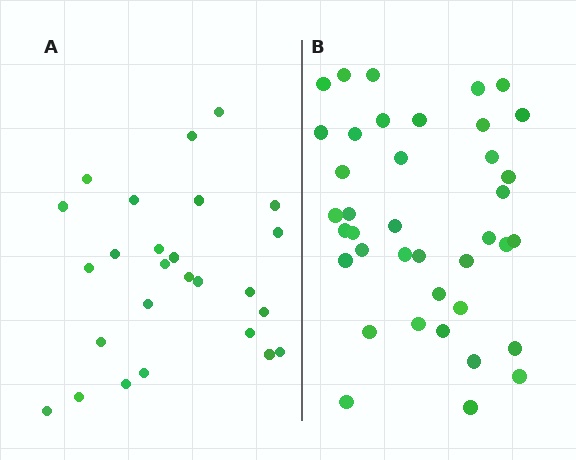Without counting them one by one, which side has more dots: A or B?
Region B (the right region) has more dots.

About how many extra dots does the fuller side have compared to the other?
Region B has approximately 15 more dots than region A.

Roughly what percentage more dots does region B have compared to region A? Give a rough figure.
About 50% more.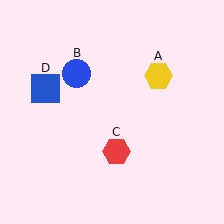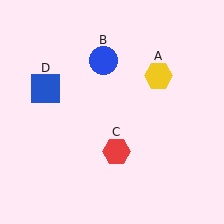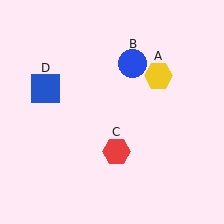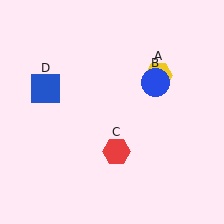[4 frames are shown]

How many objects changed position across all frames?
1 object changed position: blue circle (object B).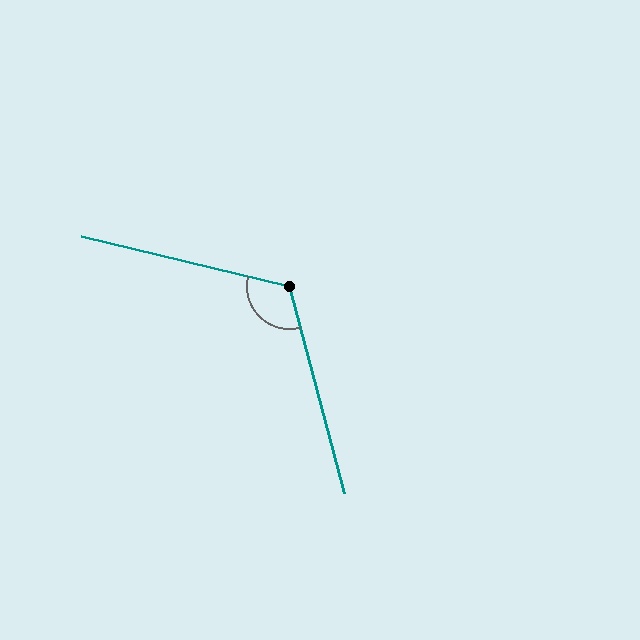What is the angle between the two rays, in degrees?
Approximately 118 degrees.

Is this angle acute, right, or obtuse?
It is obtuse.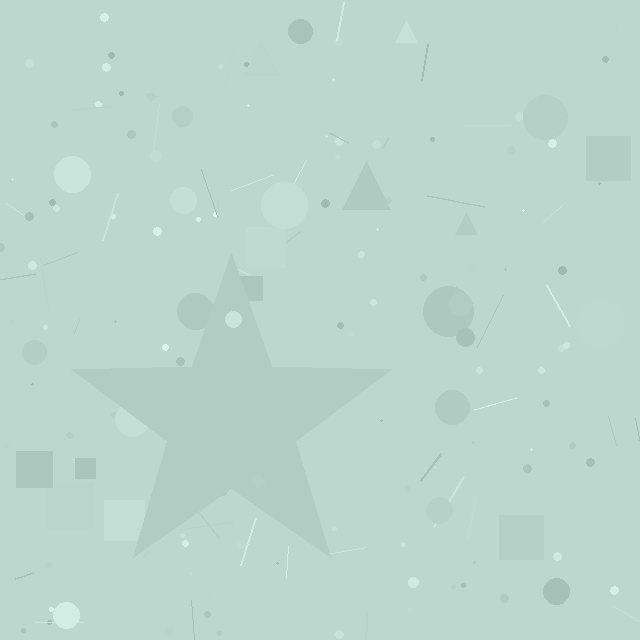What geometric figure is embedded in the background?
A star is embedded in the background.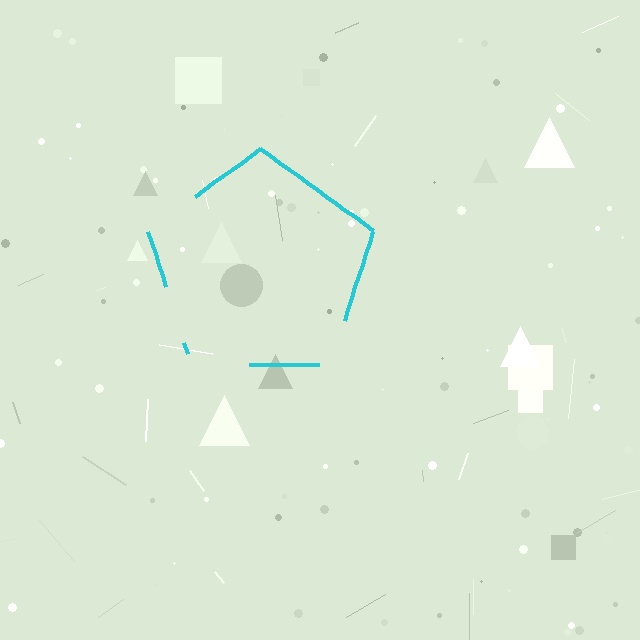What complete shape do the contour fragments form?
The contour fragments form a pentagon.